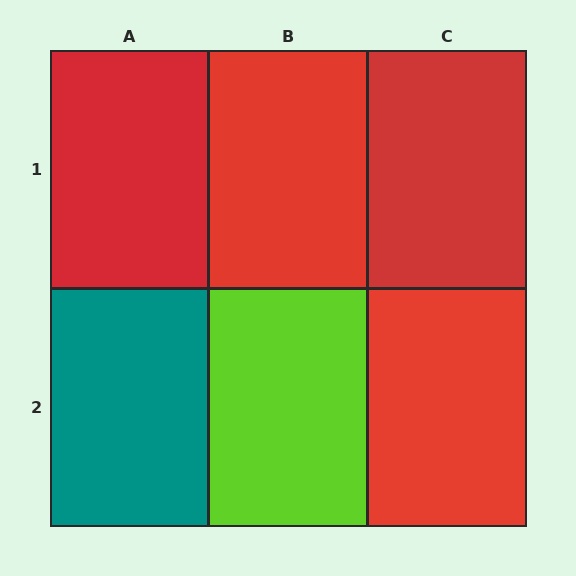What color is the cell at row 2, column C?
Red.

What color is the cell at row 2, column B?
Lime.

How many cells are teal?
1 cell is teal.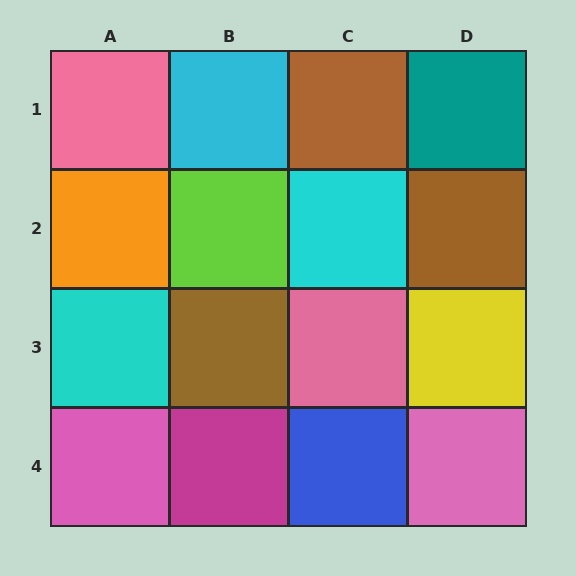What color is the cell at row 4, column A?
Pink.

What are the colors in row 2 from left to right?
Orange, lime, cyan, brown.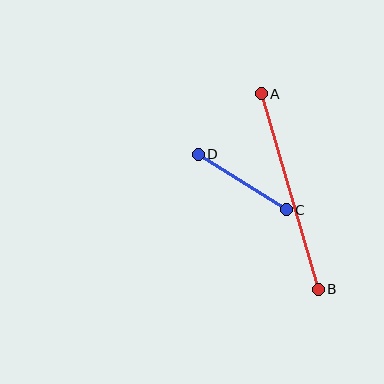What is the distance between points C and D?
The distance is approximately 104 pixels.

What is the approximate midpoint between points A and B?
The midpoint is at approximately (290, 191) pixels.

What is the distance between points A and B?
The distance is approximately 204 pixels.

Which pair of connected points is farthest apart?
Points A and B are farthest apart.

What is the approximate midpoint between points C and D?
The midpoint is at approximately (242, 182) pixels.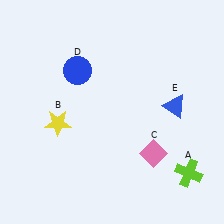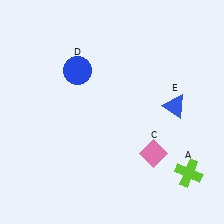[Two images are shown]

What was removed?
The yellow star (B) was removed in Image 2.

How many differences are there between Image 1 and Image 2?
There is 1 difference between the two images.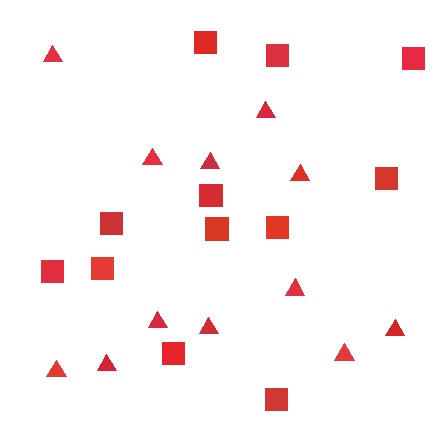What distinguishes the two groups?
There are 2 groups: one group of triangles (12) and one group of squares (12).